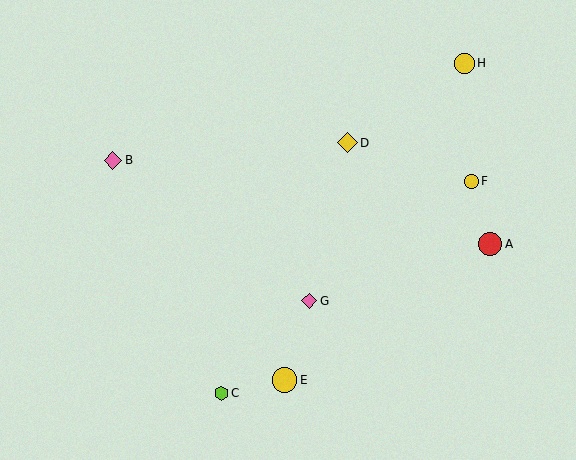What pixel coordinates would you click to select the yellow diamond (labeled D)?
Click at (347, 143) to select the yellow diamond D.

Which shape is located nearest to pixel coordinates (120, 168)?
The pink diamond (labeled B) at (113, 160) is nearest to that location.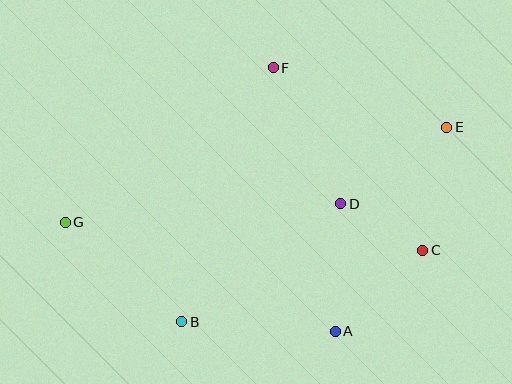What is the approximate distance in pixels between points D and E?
The distance between D and E is approximately 131 pixels.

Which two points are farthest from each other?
Points E and G are farthest from each other.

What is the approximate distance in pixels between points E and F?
The distance between E and F is approximately 183 pixels.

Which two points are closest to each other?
Points C and D are closest to each other.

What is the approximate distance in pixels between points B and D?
The distance between B and D is approximately 198 pixels.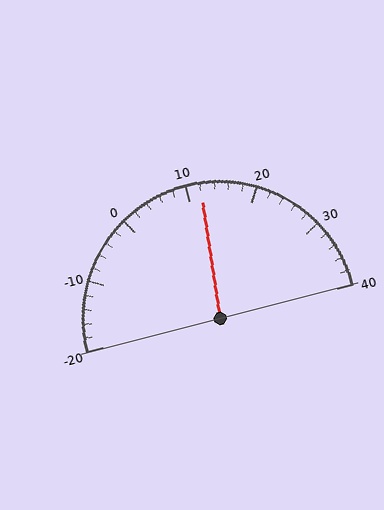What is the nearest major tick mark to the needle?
The nearest major tick mark is 10.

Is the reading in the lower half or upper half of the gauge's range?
The reading is in the upper half of the range (-20 to 40).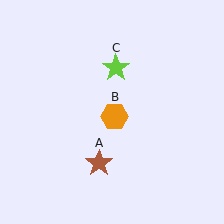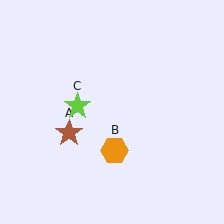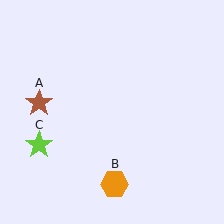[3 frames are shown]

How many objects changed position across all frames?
3 objects changed position: brown star (object A), orange hexagon (object B), lime star (object C).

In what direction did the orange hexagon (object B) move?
The orange hexagon (object B) moved down.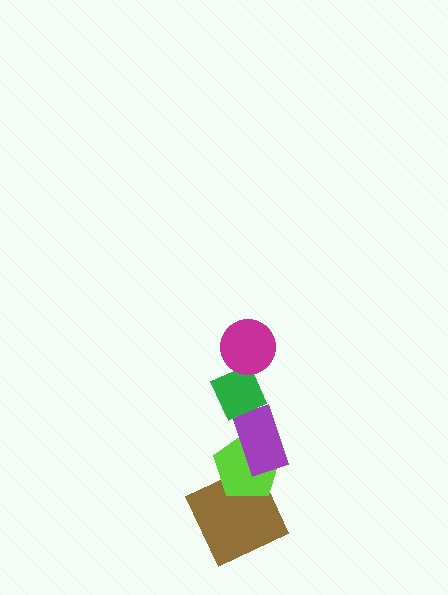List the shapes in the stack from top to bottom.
From top to bottom: the magenta circle, the green diamond, the purple rectangle, the lime pentagon, the brown square.